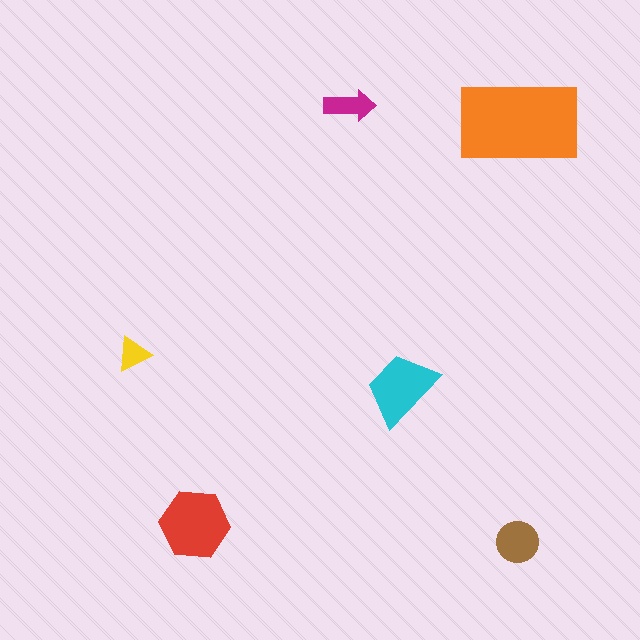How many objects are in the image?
There are 6 objects in the image.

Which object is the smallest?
The yellow triangle.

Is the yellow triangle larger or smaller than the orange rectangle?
Smaller.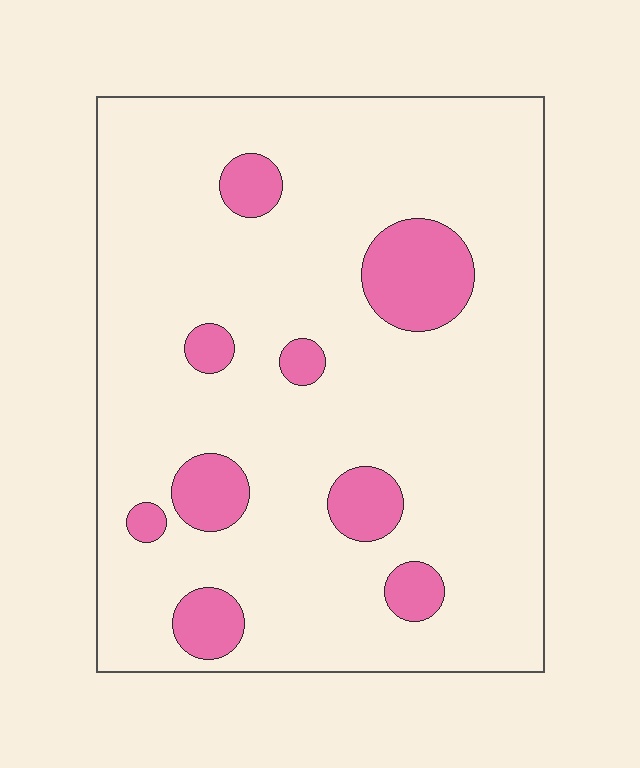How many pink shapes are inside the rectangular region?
9.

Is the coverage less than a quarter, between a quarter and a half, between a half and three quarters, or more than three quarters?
Less than a quarter.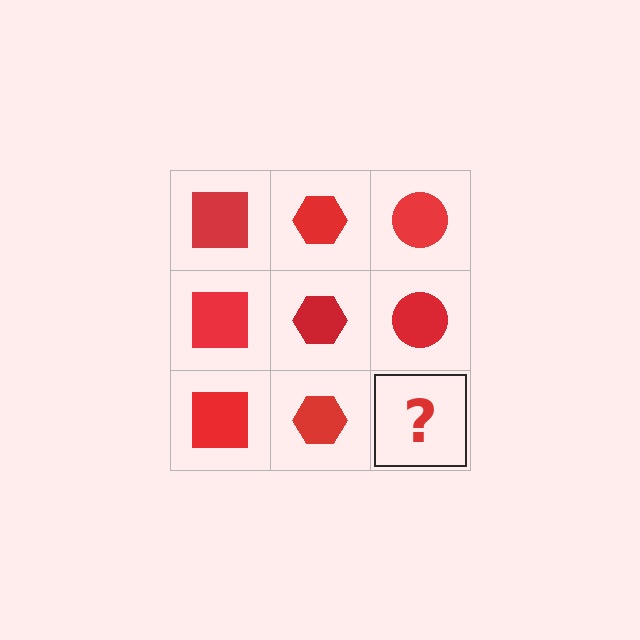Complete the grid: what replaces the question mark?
The question mark should be replaced with a red circle.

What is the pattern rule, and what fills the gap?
The rule is that each column has a consistent shape. The gap should be filled with a red circle.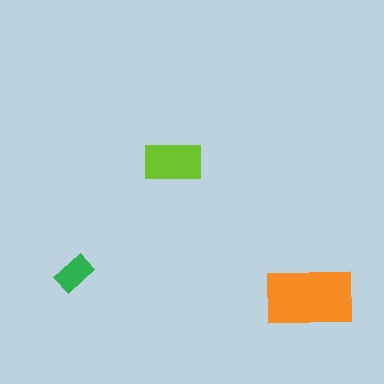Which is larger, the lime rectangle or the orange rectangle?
The orange one.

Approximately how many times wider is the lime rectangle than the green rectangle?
About 1.5 times wider.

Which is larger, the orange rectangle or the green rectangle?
The orange one.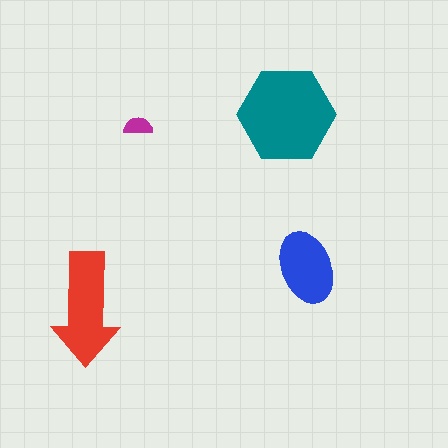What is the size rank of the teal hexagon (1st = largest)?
1st.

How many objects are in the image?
There are 4 objects in the image.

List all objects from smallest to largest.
The magenta semicircle, the blue ellipse, the red arrow, the teal hexagon.